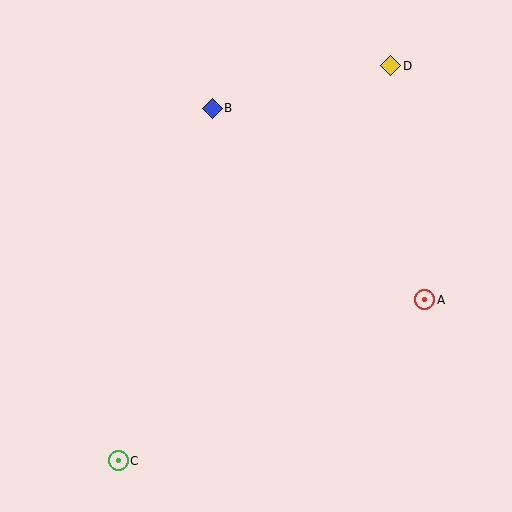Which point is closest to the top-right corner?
Point D is closest to the top-right corner.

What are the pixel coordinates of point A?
Point A is at (425, 300).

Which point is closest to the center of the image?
Point B at (212, 108) is closest to the center.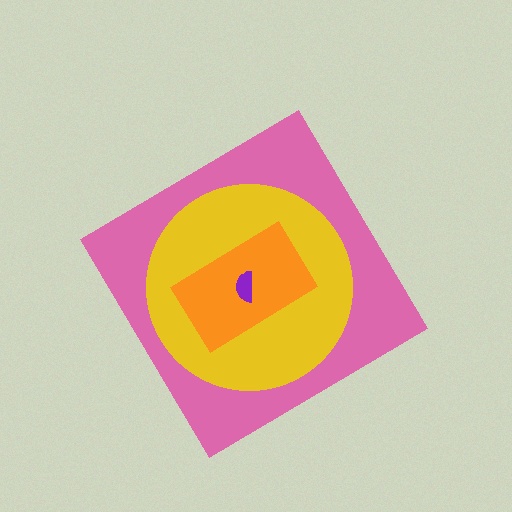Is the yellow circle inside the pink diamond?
Yes.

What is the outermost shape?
The pink diamond.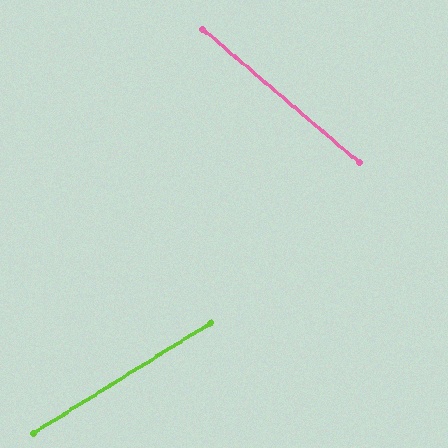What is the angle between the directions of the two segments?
Approximately 72 degrees.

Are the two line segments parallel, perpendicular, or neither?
Neither parallel nor perpendicular — they differ by about 72°.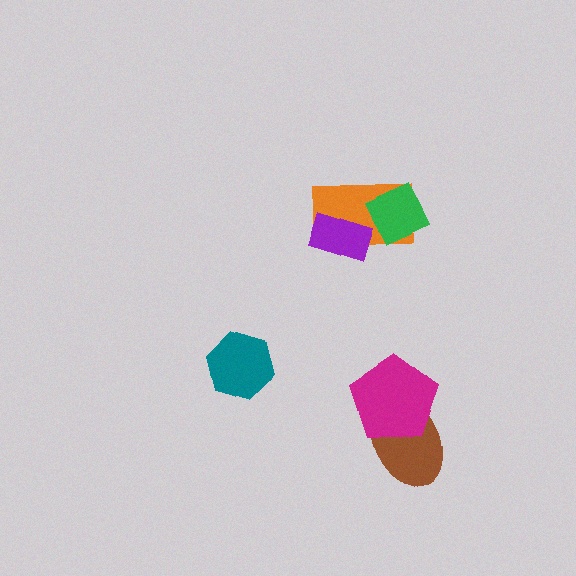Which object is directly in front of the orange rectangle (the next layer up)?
The green diamond is directly in front of the orange rectangle.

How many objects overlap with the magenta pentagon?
1 object overlaps with the magenta pentagon.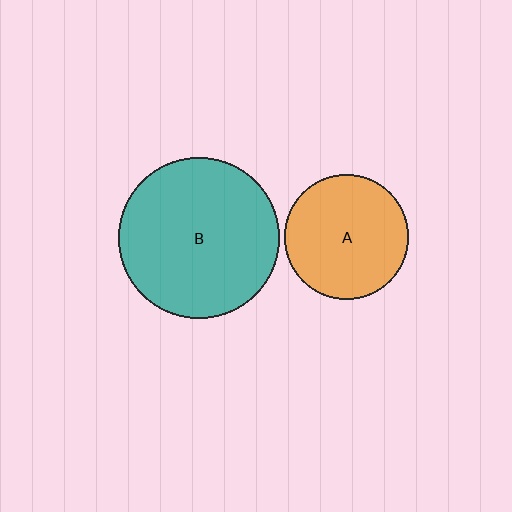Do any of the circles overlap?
No, none of the circles overlap.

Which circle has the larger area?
Circle B (teal).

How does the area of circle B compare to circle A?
Approximately 1.7 times.